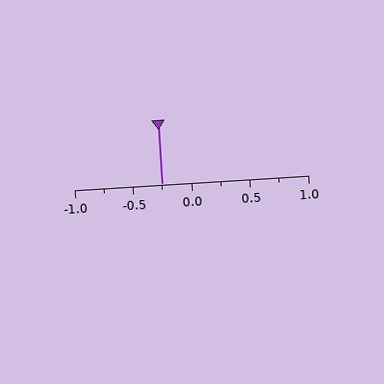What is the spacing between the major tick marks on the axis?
The major ticks are spaced 0.5 apart.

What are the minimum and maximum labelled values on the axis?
The axis runs from -1.0 to 1.0.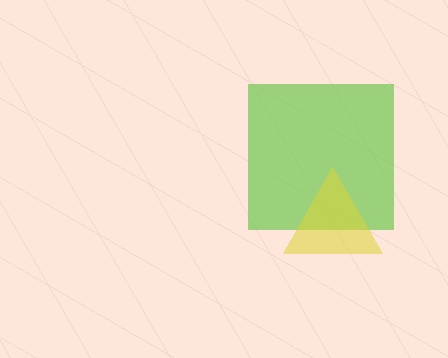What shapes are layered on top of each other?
The layered shapes are: a lime square, a yellow triangle.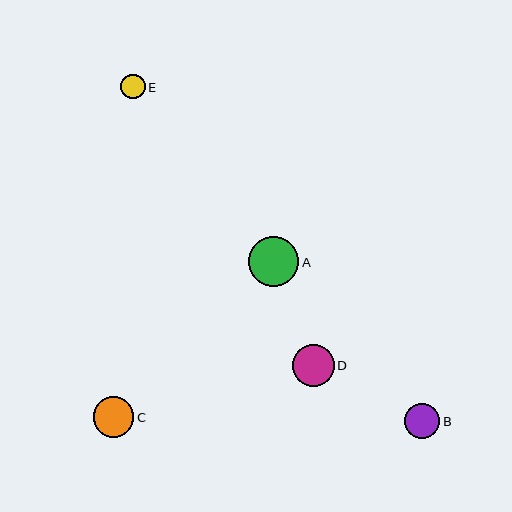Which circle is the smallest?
Circle E is the smallest with a size of approximately 25 pixels.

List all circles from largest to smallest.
From largest to smallest: A, D, C, B, E.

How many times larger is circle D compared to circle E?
Circle D is approximately 1.7 times the size of circle E.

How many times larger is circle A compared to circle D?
Circle A is approximately 1.2 times the size of circle D.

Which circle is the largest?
Circle A is the largest with a size of approximately 50 pixels.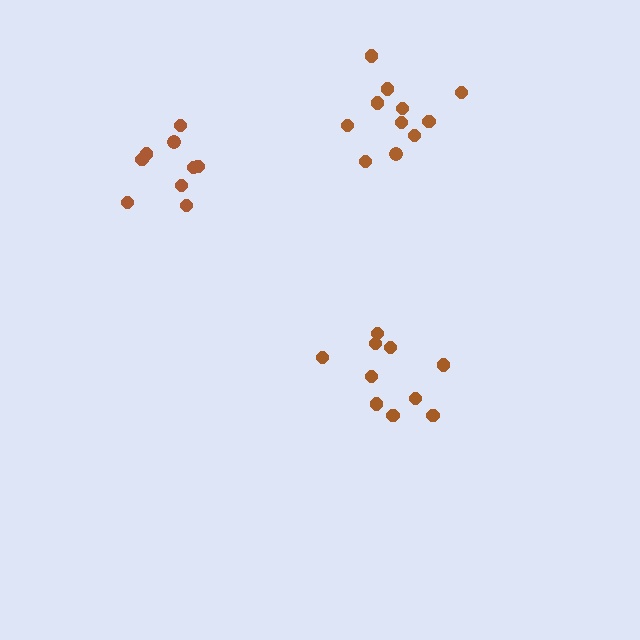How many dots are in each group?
Group 1: 11 dots, Group 2: 10 dots, Group 3: 9 dots (30 total).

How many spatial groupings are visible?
There are 3 spatial groupings.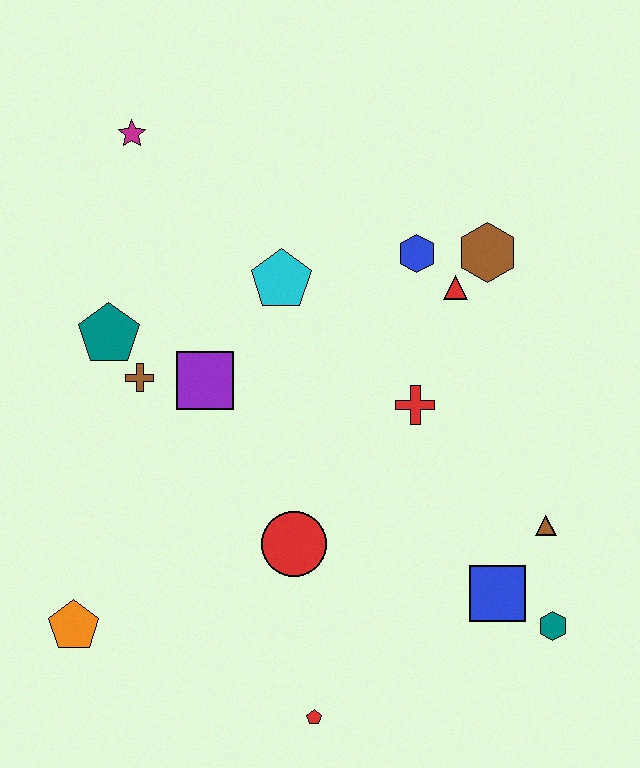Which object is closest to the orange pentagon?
The red circle is closest to the orange pentagon.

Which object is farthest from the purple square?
The teal hexagon is farthest from the purple square.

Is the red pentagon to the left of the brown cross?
No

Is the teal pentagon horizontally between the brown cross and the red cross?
No